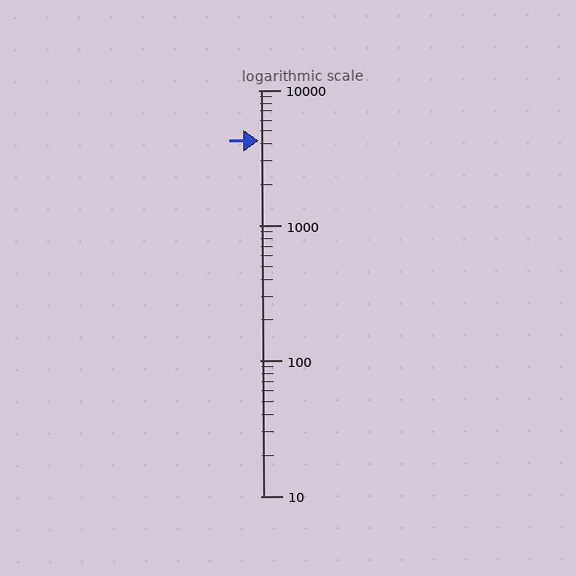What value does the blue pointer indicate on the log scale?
The pointer indicates approximately 4200.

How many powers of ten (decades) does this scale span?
The scale spans 3 decades, from 10 to 10000.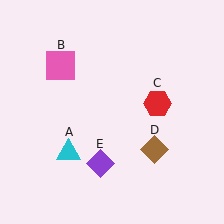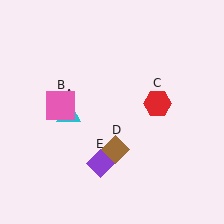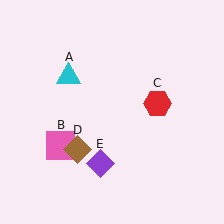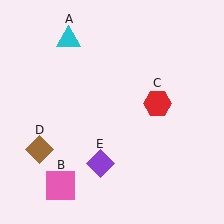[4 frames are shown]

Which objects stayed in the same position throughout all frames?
Red hexagon (object C) and purple diamond (object E) remained stationary.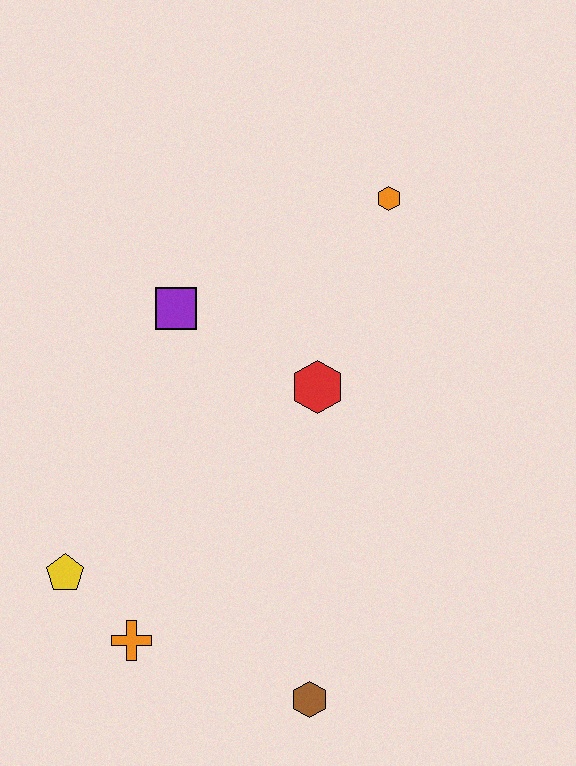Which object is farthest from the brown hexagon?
The orange hexagon is farthest from the brown hexagon.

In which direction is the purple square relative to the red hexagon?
The purple square is to the left of the red hexagon.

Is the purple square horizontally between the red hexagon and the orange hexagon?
No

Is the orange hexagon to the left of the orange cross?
No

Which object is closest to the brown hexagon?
The orange cross is closest to the brown hexagon.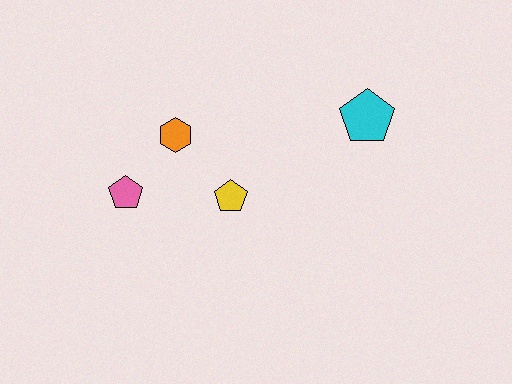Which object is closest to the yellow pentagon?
The orange hexagon is closest to the yellow pentagon.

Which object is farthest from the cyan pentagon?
The pink pentagon is farthest from the cyan pentagon.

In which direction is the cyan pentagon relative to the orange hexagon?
The cyan pentagon is to the right of the orange hexagon.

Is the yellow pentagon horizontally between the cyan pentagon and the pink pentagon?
Yes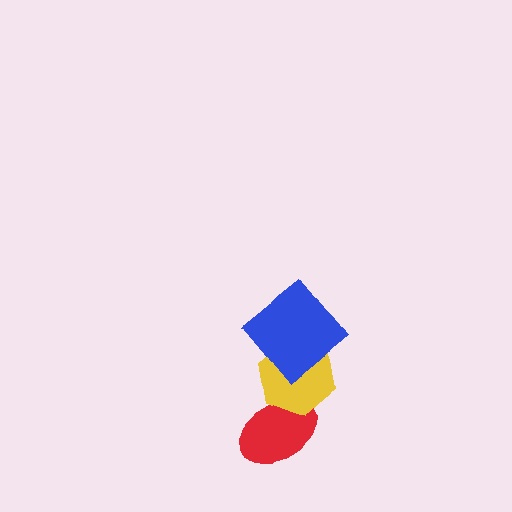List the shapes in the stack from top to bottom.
From top to bottom: the blue diamond, the yellow hexagon, the red ellipse.